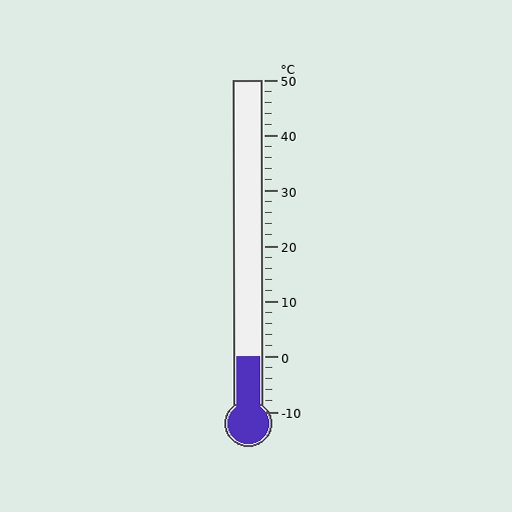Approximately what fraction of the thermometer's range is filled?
The thermometer is filled to approximately 15% of its range.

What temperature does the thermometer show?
The thermometer shows approximately 0°C.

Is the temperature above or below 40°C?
The temperature is below 40°C.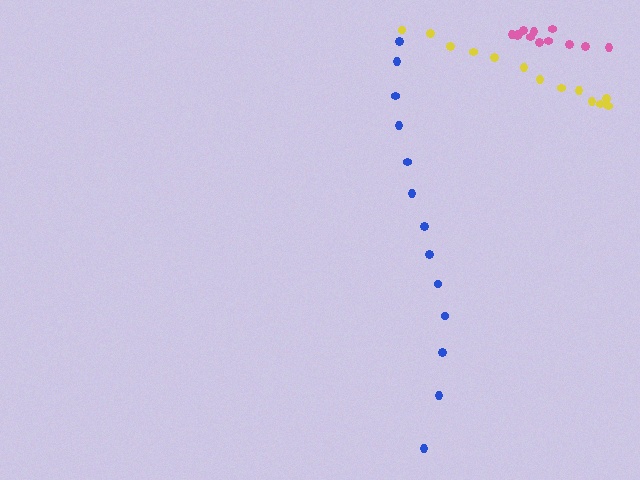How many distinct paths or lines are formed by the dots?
There are 3 distinct paths.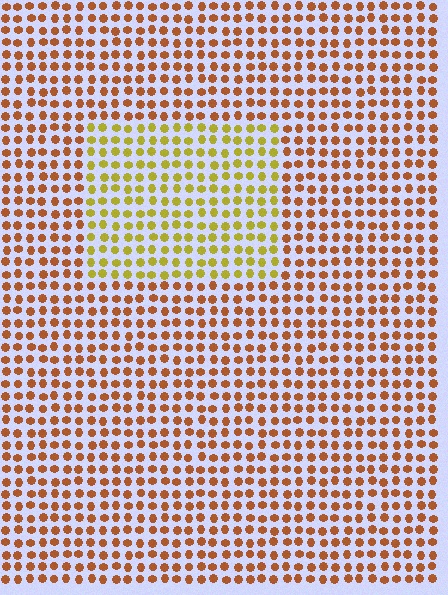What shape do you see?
I see a rectangle.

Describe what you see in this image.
The image is filled with small brown elements in a uniform arrangement. A rectangle-shaped region is visible where the elements are tinted to a slightly different hue, forming a subtle color boundary.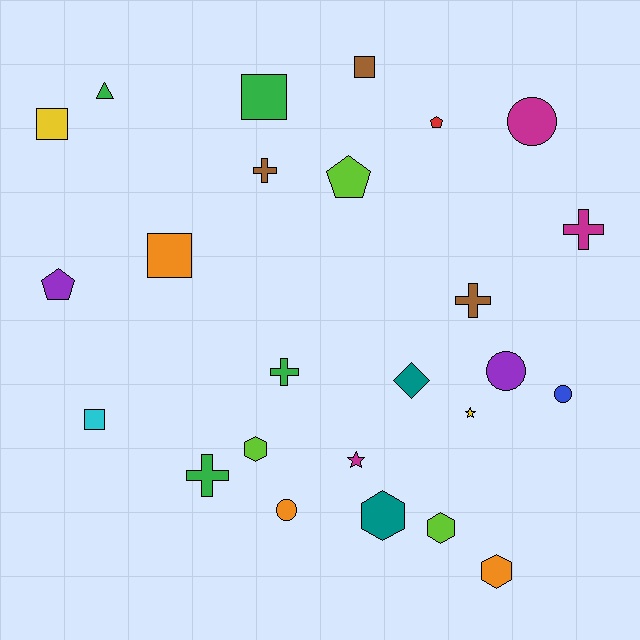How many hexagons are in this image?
There are 4 hexagons.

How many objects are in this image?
There are 25 objects.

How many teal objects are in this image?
There are 2 teal objects.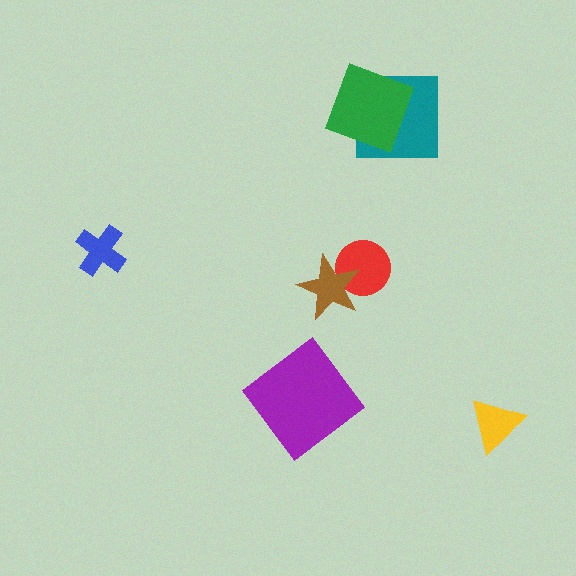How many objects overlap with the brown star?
1 object overlaps with the brown star.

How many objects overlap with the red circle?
1 object overlaps with the red circle.